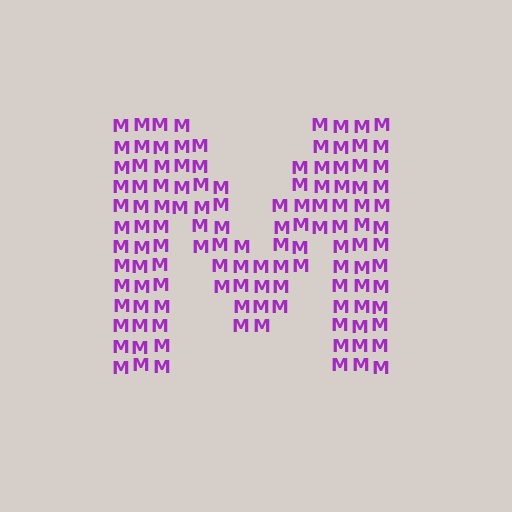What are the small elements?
The small elements are letter M's.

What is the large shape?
The large shape is the letter M.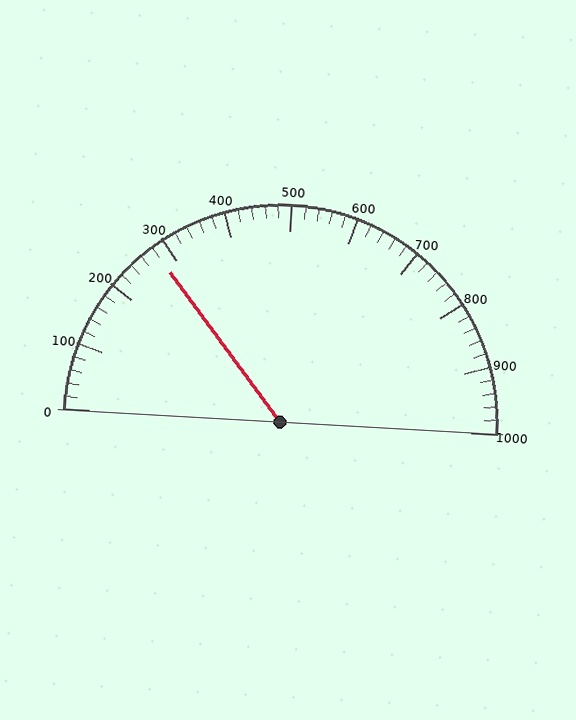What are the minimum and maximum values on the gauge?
The gauge ranges from 0 to 1000.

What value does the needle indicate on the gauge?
The needle indicates approximately 280.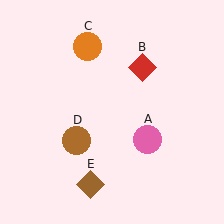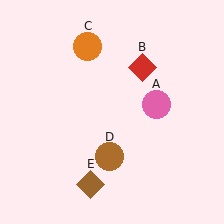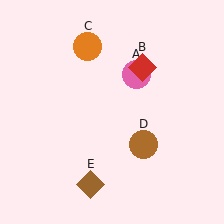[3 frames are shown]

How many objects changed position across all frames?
2 objects changed position: pink circle (object A), brown circle (object D).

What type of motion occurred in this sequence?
The pink circle (object A), brown circle (object D) rotated counterclockwise around the center of the scene.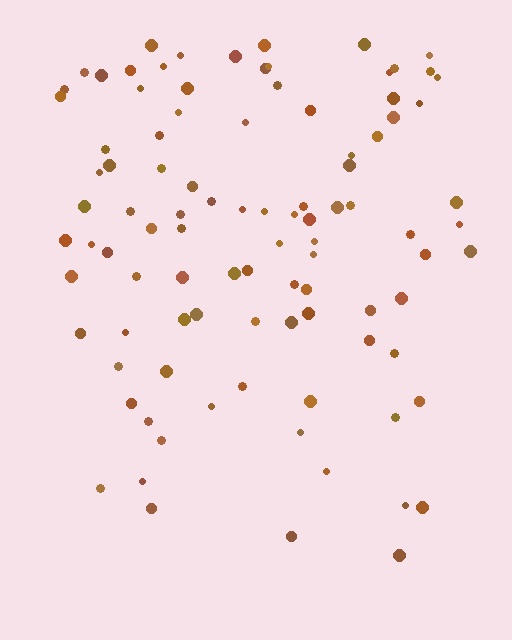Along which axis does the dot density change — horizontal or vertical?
Vertical.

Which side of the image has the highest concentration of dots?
The top.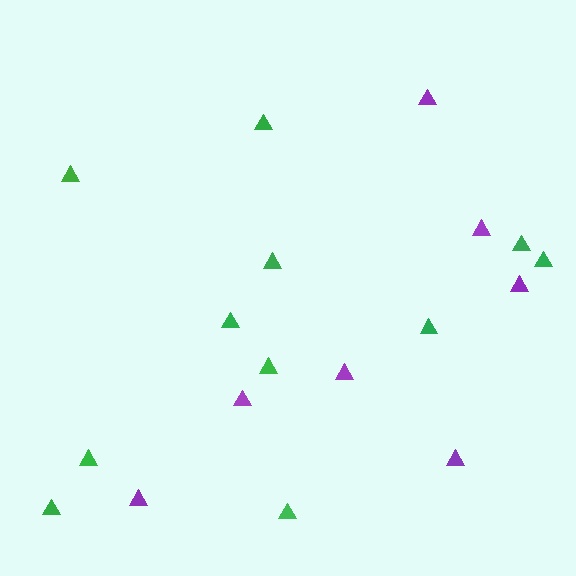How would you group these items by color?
There are 2 groups: one group of purple triangles (7) and one group of green triangles (11).